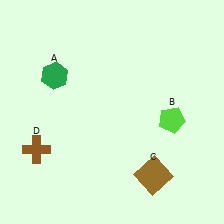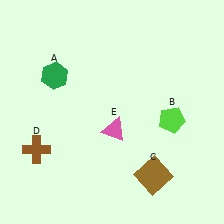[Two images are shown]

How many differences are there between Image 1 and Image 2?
There is 1 difference between the two images.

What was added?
A pink triangle (E) was added in Image 2.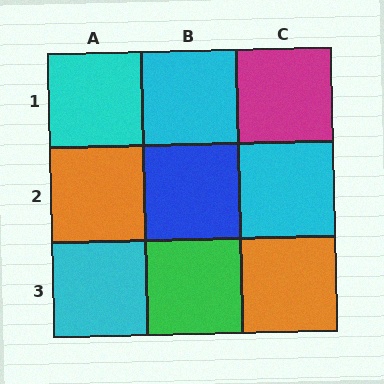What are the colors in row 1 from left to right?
Cyan, cyan, magenta.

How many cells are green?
1 cell is green.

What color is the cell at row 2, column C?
Cyan.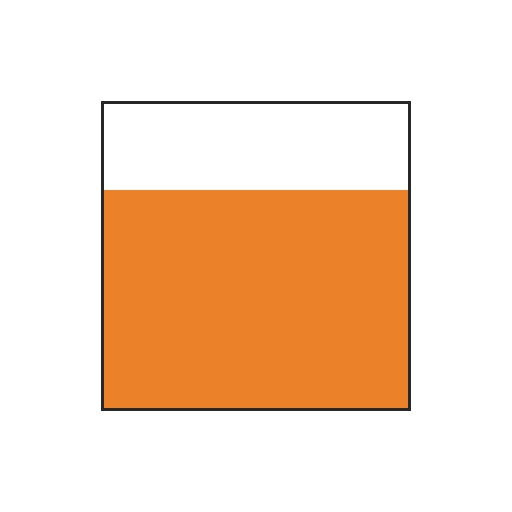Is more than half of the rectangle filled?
Yes.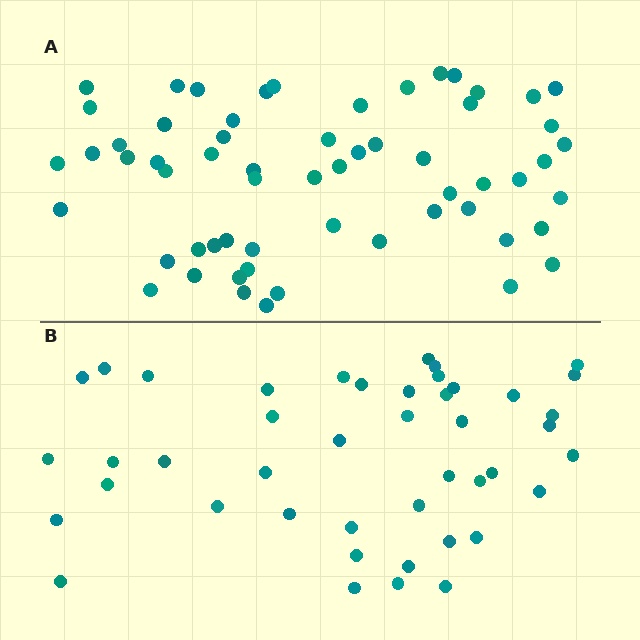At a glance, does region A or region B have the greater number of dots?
Region A (the top region) has more dots.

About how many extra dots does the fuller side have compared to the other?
Region A has approximately 15 more dots than region B.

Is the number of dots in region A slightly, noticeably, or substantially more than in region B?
Region A has noticeably more, but not dramatically so. The ratio is roughly 1.4 to 1.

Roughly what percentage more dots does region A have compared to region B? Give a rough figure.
About 35% more.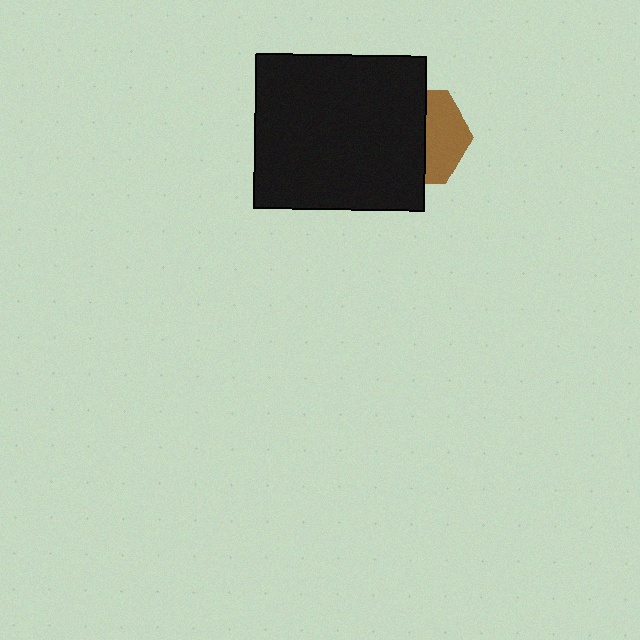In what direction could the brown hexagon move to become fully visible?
The brown hexagon could move right. That would shift it out from behind the black rectangle entirely.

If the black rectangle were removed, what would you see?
You would see the complete brown hexagon.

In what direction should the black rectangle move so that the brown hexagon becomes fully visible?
The black rectangle should move left. That is the shortest direction to clear the overlap and leave the brown hexagon fully visible.